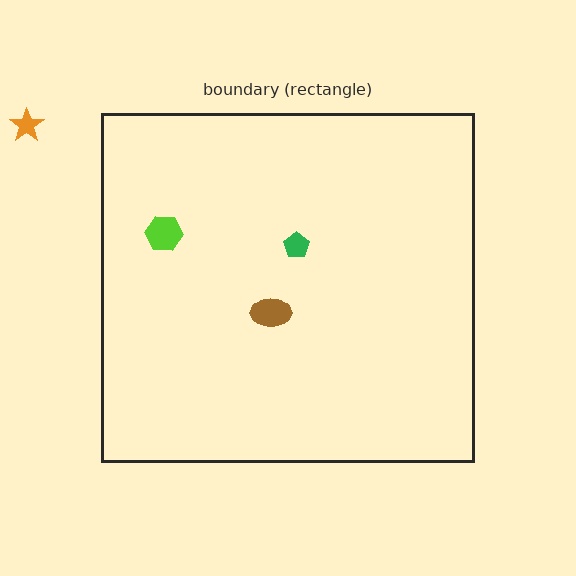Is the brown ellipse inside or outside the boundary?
Inside.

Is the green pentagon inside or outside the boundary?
Inside.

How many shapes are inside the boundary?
3 inside, 1 outside.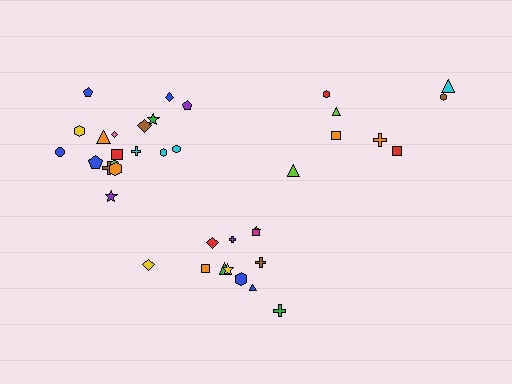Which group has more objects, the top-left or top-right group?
The top-left group.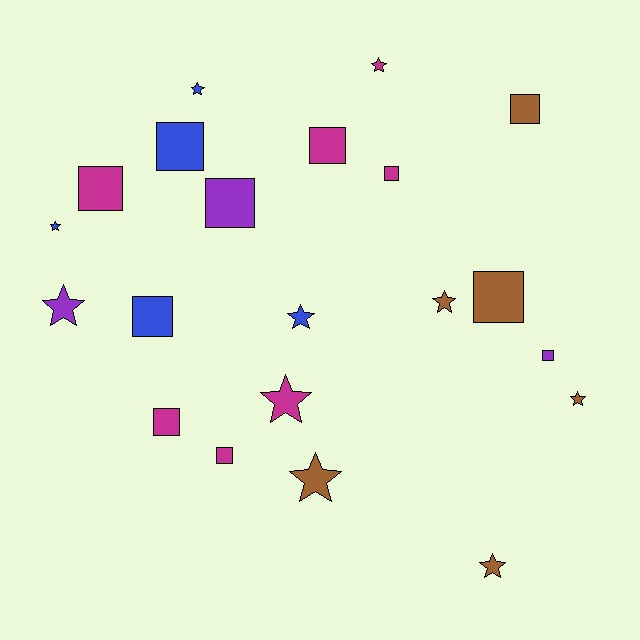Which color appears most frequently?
Magenta, with 7 objects.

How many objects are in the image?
There are 21 objects.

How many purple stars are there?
There is 1 purple star.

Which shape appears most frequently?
Square, with 11 objects.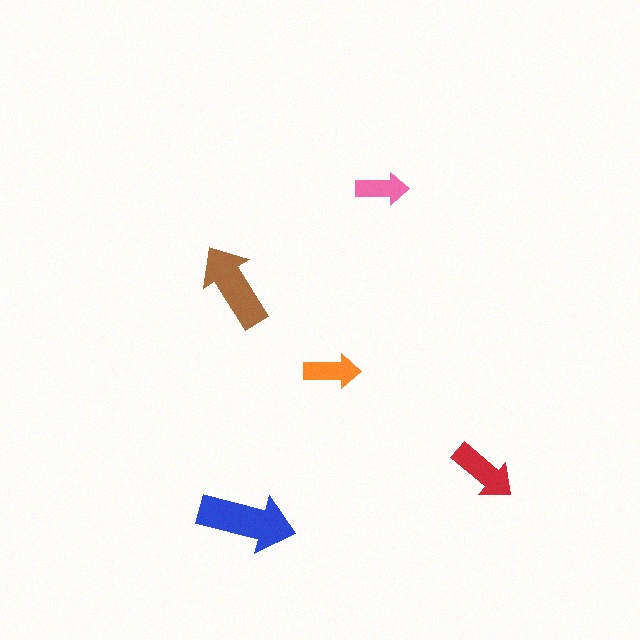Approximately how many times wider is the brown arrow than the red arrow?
About 1.5 times wider.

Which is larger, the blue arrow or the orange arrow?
The blue one.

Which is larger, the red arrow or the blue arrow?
The blue one.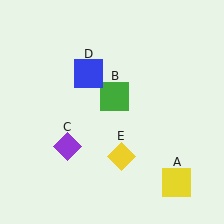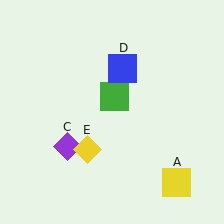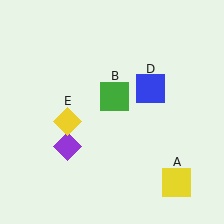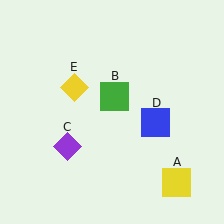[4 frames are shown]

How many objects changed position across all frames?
2 objects changed position: blue square (object D), yellow diamond (object E).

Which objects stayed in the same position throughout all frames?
Yellow square (object A) and green square (object B) and purple diamond (object C) remained stationary.